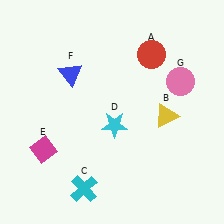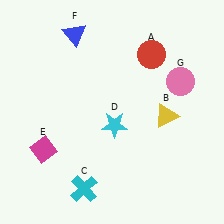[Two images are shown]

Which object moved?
The blue triangle (F) moved up.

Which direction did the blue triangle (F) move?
The blue triangle (F) moved up.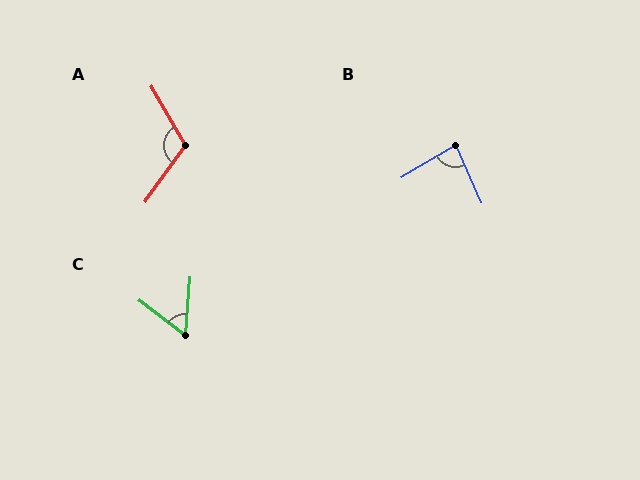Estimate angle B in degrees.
Approximately 83 degrees.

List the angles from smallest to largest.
C (57°), B (83°), A (114°).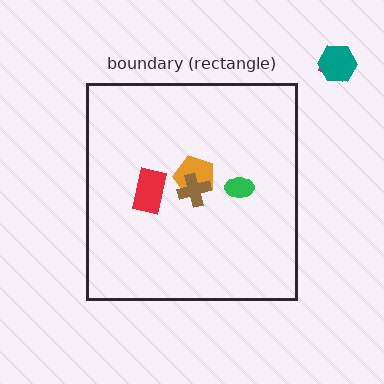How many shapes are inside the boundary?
4 inside, 2 outside.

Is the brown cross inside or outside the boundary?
Inside.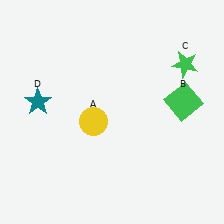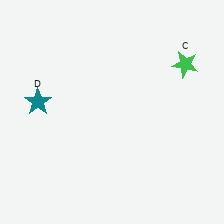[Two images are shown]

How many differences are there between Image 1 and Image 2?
There are 2 differences between the two images.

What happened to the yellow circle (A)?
The yellow circle (A) was removed in Image 2. It was in the bottom-left area of Image 1.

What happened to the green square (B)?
The green square (B) was removed in Image 2. It was in the top-right area of Image 1.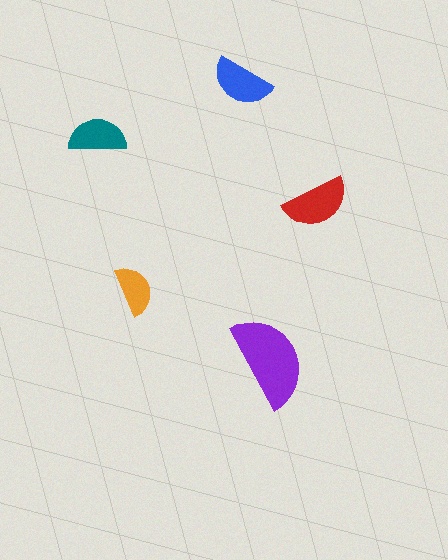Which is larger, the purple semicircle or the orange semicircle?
The purple one.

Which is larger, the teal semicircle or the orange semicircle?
The teal one.